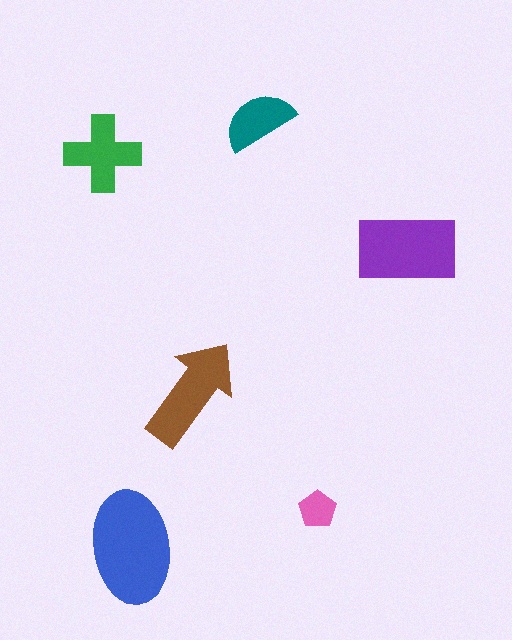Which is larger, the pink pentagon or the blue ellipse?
The blue ellipse.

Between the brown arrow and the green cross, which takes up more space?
The brown arrow.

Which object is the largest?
The blue ellipse.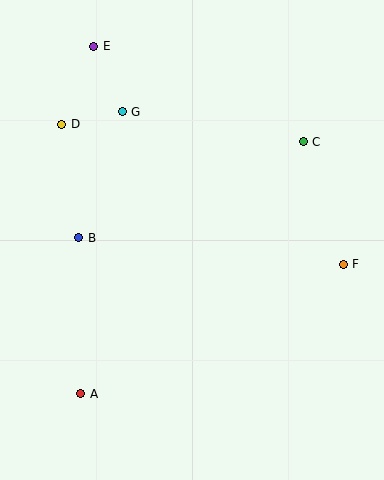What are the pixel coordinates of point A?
Point A is at (81, 394).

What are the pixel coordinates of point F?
Point F is at (343, 264).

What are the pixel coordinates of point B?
Point B is at (79, 238).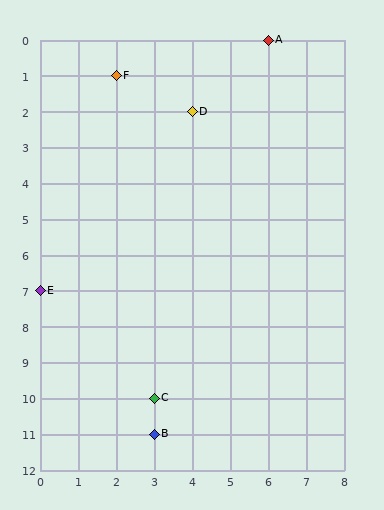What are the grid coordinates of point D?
Point D is at grid coordinates (4, 2).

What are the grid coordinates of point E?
Point E is at grid coordinates (0, 7).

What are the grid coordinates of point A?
Point A is at grid coordinates (6, 0).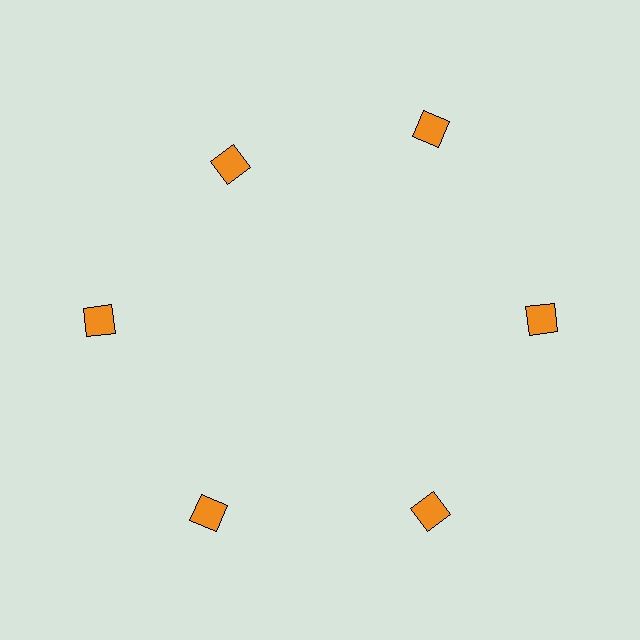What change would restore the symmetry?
The symmetry would be restored by moving it outward, back onto the ring so that all 6 squares sit at equal angles and equal distance from the center.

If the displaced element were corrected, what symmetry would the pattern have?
It would have 6-fold rotational symmetry — the pattern would map onto itself every 60 degrees.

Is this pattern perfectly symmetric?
No. The 6 orange squares are arranged in a ring, but one element near the 11 o'clock position is pulled inward toward the center, breaking the 6-fold rotational symmetry.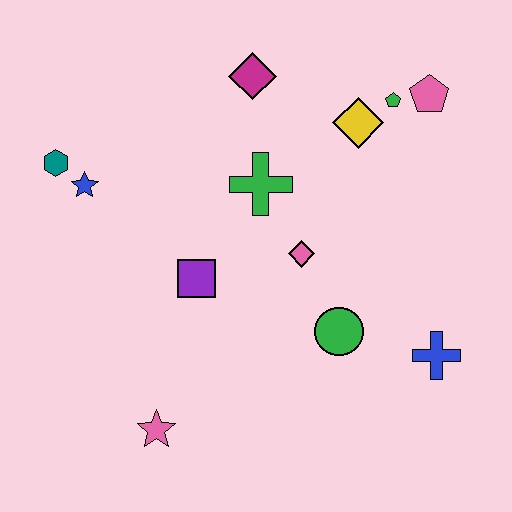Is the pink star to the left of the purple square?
Yes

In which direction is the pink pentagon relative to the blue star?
The pink pentagon is to the right of the blue star.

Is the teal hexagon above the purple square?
Yes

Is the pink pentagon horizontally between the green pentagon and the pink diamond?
No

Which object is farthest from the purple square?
The pink pentagon is farthest from the purple square.